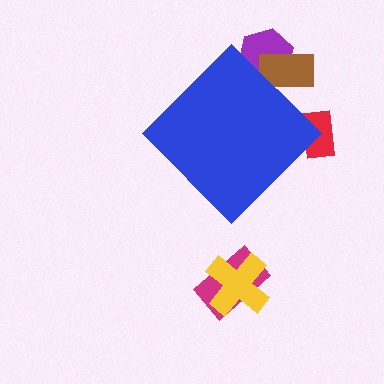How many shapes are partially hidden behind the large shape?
3 shapes are partially hidden.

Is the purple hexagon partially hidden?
Yes, the purple hexagon is partially hidden behind the blue diamond.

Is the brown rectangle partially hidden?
Yes, the brown rectangle is partially hidden behind the blue diamond.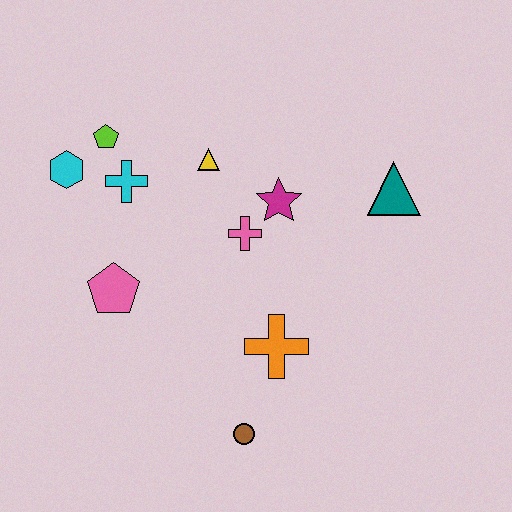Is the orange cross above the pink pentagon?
No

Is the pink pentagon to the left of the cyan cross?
Yes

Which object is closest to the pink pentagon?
The cyan cross is closest to the pink pentagon.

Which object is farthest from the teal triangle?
The cyan hexagon is farthest from the teal triangle.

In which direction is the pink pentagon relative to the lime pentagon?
The pink pentagon is below the lime pentagon.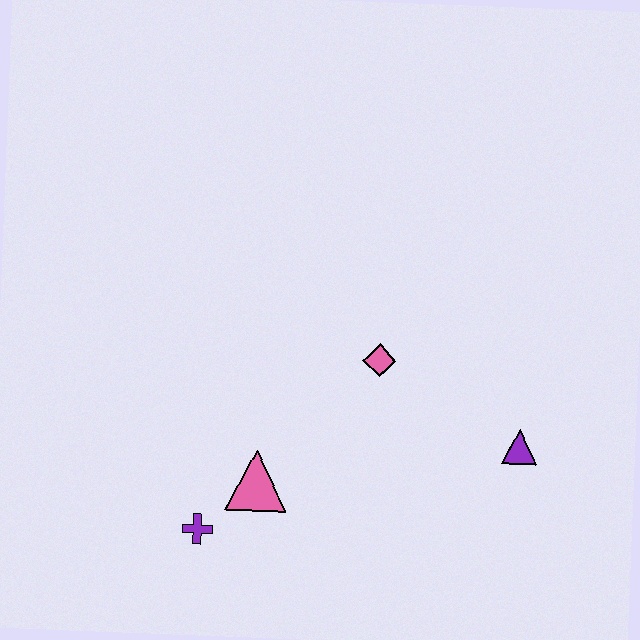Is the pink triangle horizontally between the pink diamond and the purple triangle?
No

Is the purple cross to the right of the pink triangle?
No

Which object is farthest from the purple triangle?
The purple cross is farthest from the purple triangle.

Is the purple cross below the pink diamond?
Yes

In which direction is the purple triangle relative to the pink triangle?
The purple triangle is to the right of the pink triangle.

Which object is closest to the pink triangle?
The purple cross is closest to the pink triangle.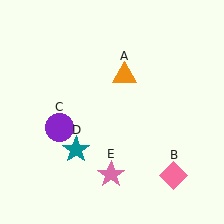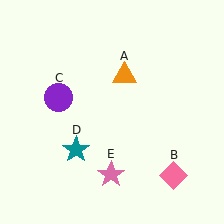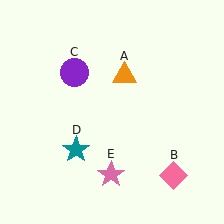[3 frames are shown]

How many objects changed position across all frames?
1 object changed position: purple circle (object C).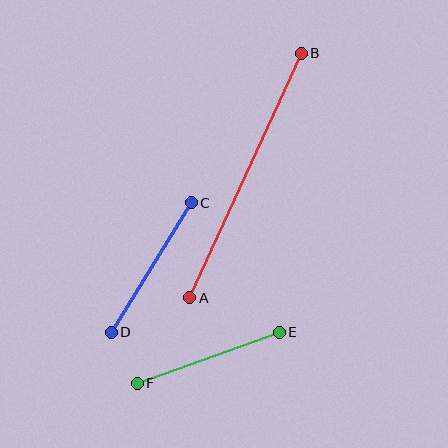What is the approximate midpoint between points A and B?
The midpoint is at approximately (245, 175) pixels.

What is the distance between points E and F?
The distance is approximately 151 pixels.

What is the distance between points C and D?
The distance is approximately 152 pixels.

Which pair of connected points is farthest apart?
Points A and B are farthest apart.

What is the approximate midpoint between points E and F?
The midpoint is at approximately (208, 358) pixels.